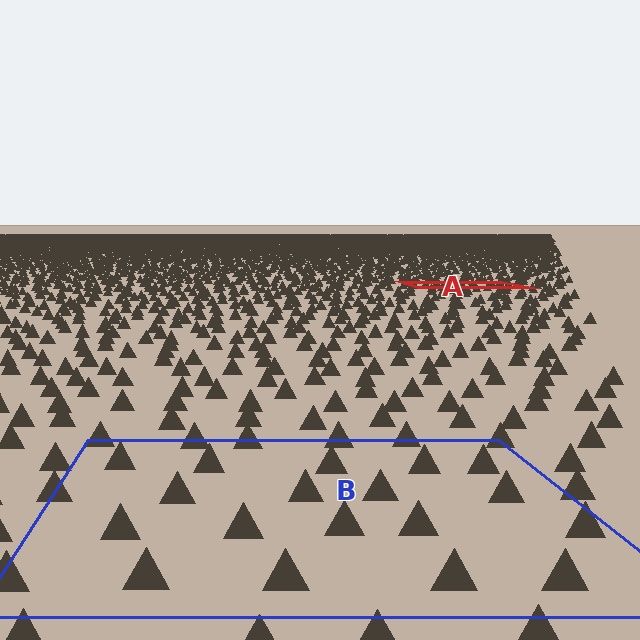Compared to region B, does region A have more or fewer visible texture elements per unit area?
Region A has more texture elements per unit area — they are packed more densely because it is farther away.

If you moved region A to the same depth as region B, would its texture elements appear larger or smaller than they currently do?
They would appear larger. At a closer depth, the same texture elements are projected at a bigger on-screen size.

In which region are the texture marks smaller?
The texture marks are smaller in region A, because it is farther away.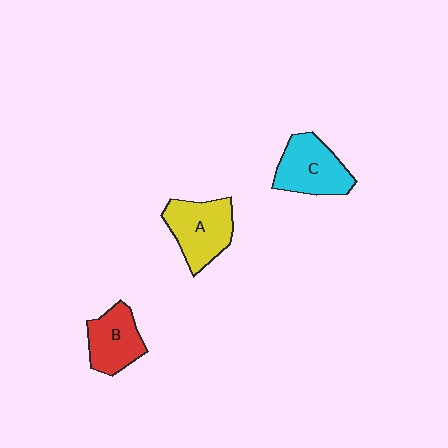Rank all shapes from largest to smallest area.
From largest to smallest: A (yellow), C (cyan), B (red).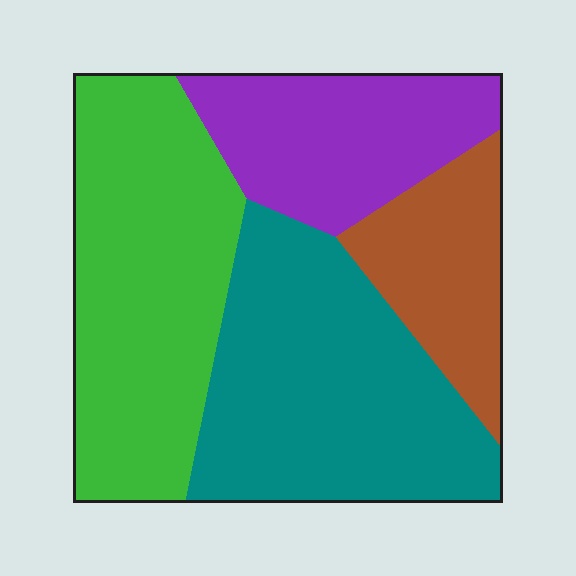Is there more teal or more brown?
Teal.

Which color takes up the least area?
Brown, at roughly 15%.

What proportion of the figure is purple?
Purple covers about 20% of the figure.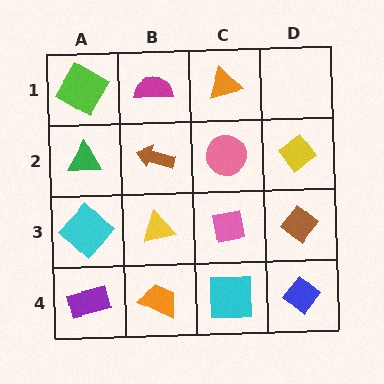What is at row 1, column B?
A magenta semicircle.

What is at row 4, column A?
A purple rectangle.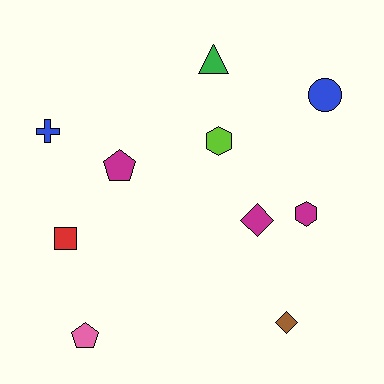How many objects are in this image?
There are 10 objects.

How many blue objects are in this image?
There are 2 blue objects.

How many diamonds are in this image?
There are 2 diamonds.